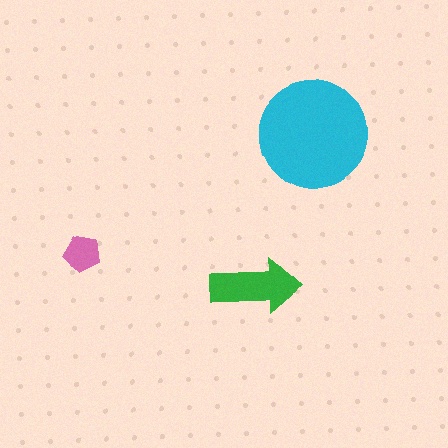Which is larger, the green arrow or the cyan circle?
The cyan circle.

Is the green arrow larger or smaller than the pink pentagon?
Larger.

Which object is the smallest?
The pink pentagon.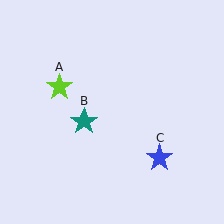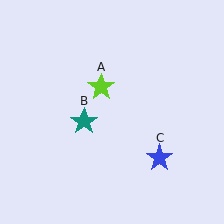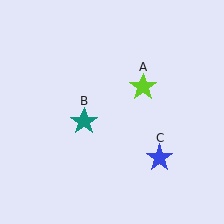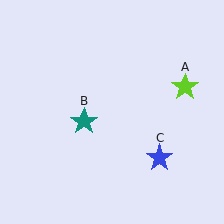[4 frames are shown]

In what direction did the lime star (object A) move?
The lime star (object A) moved right.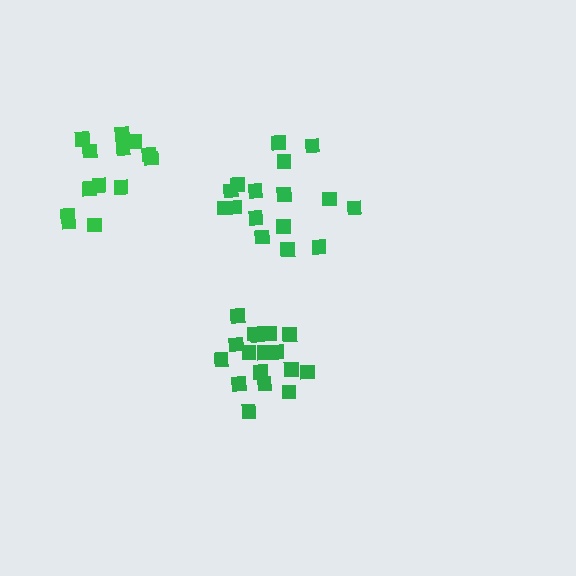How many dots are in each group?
Group 1: 17 dots, Group 2: 13 dots, Group 3: 16 dots (46 total).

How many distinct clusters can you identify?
There are 3 distinct clusters.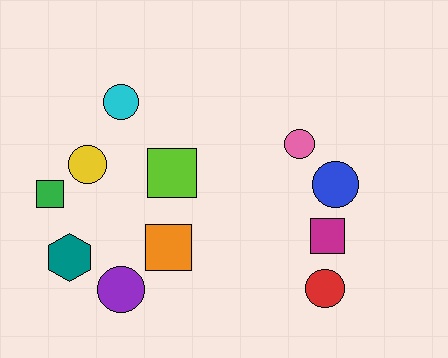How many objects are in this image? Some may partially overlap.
There are 11 objects.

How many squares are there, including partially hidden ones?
There are 4 squares.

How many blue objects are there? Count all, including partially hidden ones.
There is 1 blue object.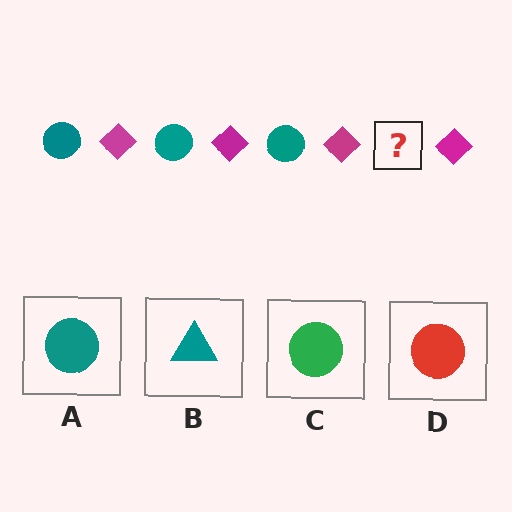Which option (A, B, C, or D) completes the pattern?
A.